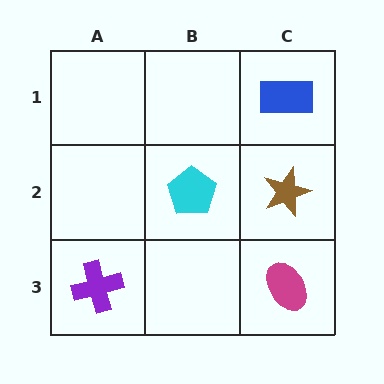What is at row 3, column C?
A magenta ellipse.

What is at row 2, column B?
A cyan pentagon.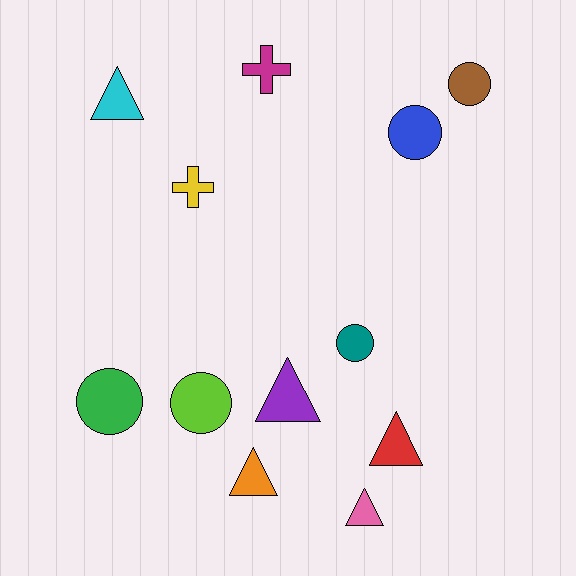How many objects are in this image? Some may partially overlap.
There are 12 objects.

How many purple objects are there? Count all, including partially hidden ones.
There is 1 purple object.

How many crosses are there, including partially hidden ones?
There are 2 crosses.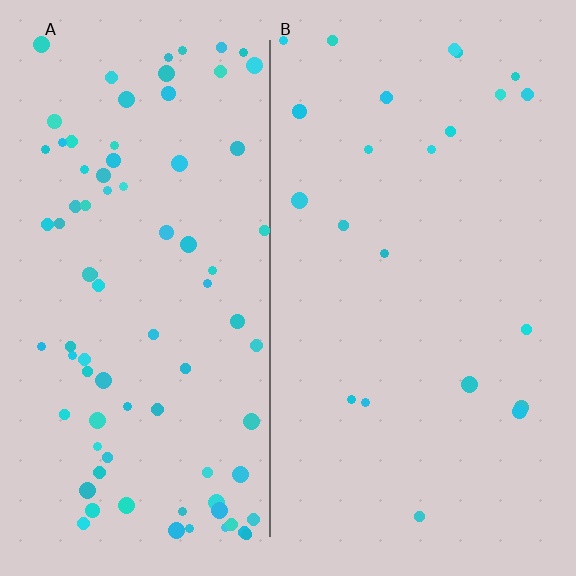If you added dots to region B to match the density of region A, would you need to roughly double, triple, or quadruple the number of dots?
Approximately quadruple.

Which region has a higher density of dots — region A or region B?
A (the left).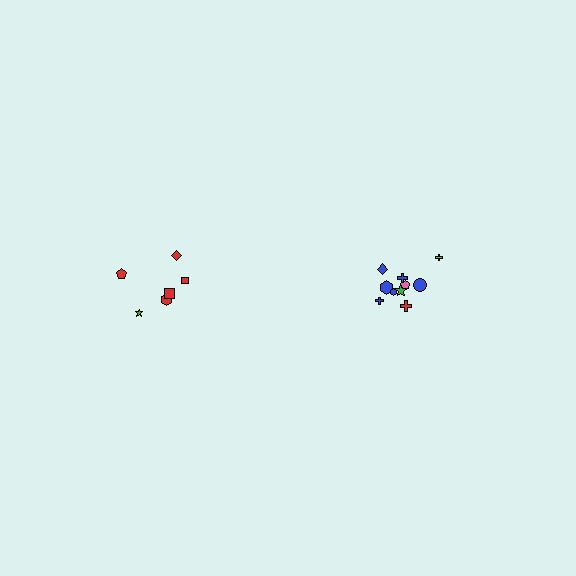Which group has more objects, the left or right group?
The right group.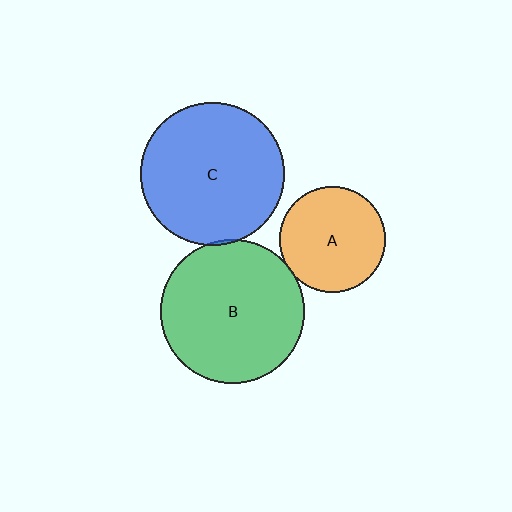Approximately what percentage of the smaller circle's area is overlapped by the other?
Approximately 5%.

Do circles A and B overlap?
Yes.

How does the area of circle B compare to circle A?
Approximately 1.8 times.